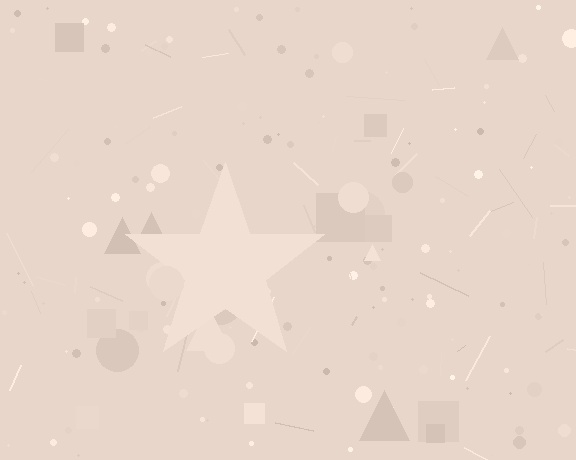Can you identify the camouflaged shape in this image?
The camouflaged shape is a star.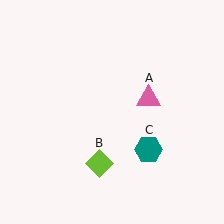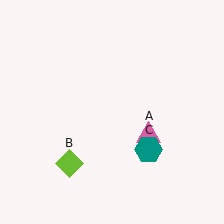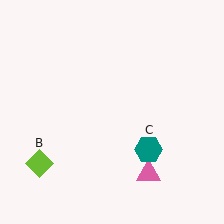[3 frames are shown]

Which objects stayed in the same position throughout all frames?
Teal hexagon (object C) remained stationary.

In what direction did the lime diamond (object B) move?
The lime diamond (object B) moved left.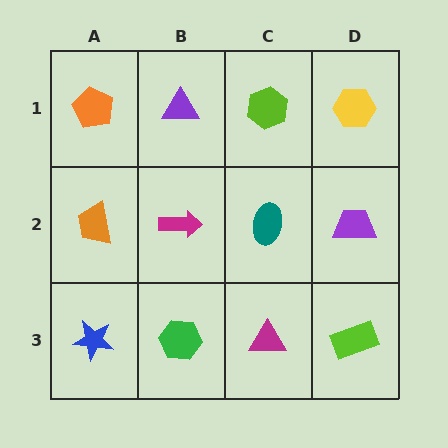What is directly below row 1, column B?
A magenta arrow.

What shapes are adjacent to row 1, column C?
A teal ellipse (row 2, column C), a purple triangle (row 1, column B), a yellow hexagon (row 1, column D).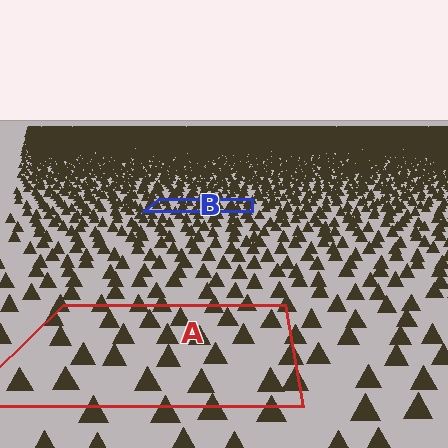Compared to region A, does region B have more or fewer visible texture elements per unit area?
Region B has more texture elements per unit area — they are packed more densely because it is farther away.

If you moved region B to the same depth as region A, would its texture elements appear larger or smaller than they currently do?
They would appear larger. At a closer depth, the same texture elements are projected at a bigger on-screen size.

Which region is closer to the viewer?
Region A is closer. The texture elements there are larger and more spread out.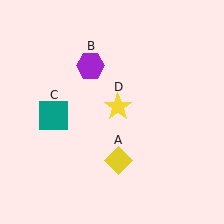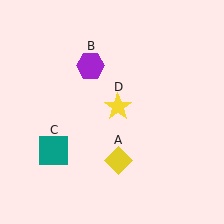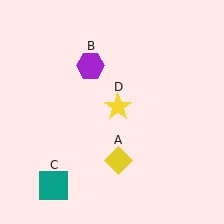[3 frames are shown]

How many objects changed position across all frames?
1 object changed position: teal square (object C).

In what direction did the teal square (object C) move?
The teal square (object C) moved down.